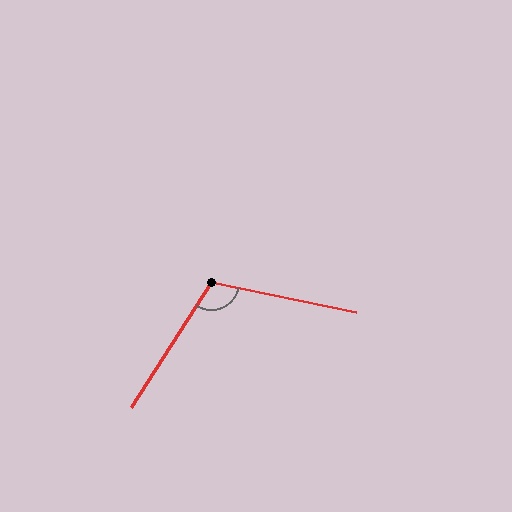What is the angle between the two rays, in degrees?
Approximately 111 degrees.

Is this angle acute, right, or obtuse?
It is obtuse.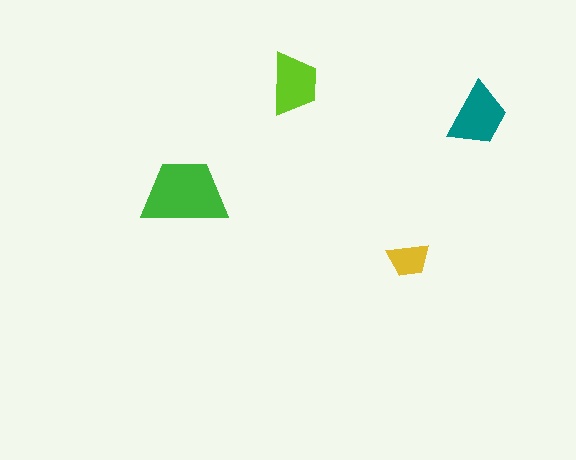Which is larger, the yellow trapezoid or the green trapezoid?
The green one.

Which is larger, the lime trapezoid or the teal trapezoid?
The teal one.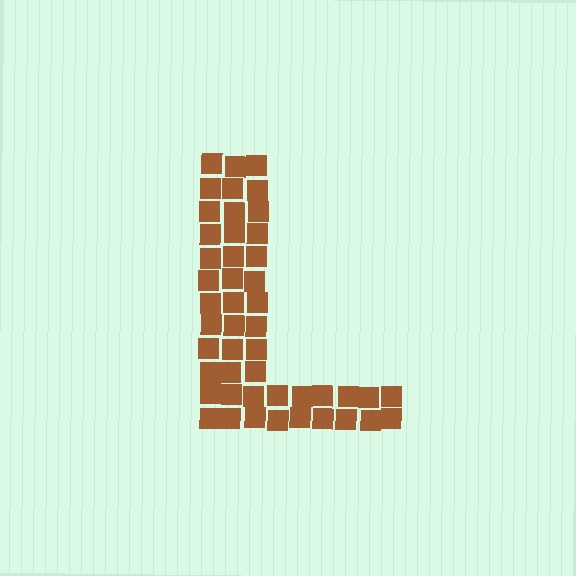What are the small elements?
The small elements are squares.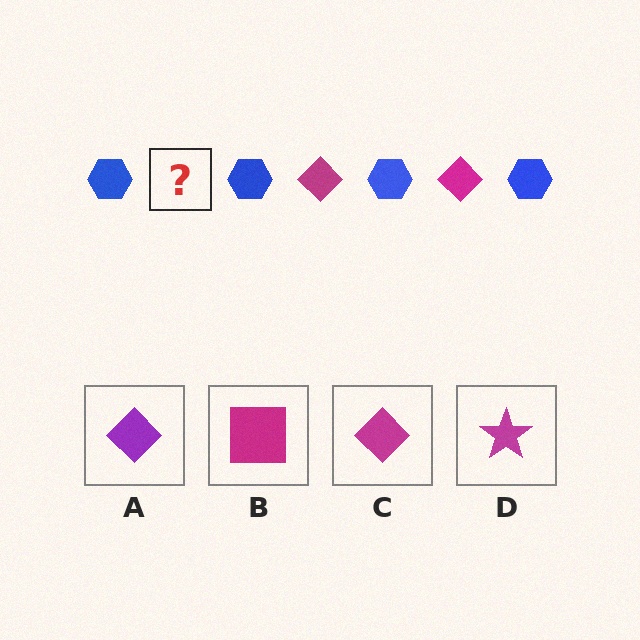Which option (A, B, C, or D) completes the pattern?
C.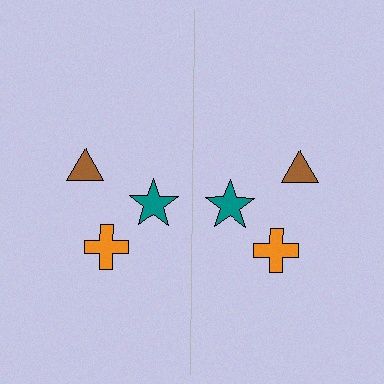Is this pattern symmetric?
Yes, this pattern has bilateral (reflection) symmetry.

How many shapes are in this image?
There are 6 shapes in this image.